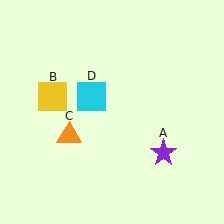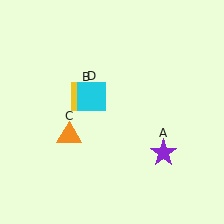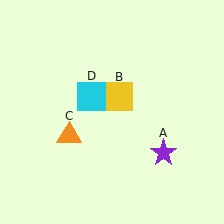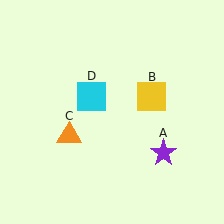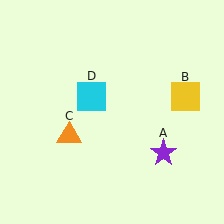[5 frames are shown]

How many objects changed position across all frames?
1 object changed position: yellow square (object B).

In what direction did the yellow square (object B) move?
The yellow square (object B) moved right.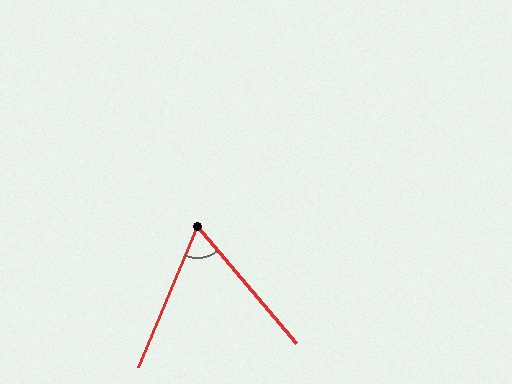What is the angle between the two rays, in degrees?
Approximately 63 degrees.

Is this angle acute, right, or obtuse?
It is acute.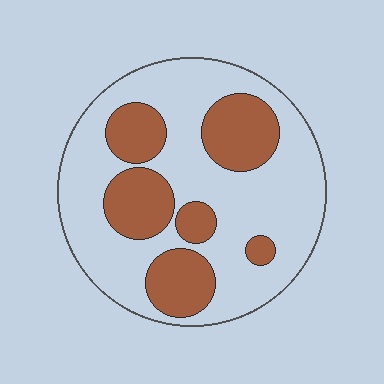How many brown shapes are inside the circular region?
6.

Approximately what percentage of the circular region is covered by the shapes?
Approximately 30%.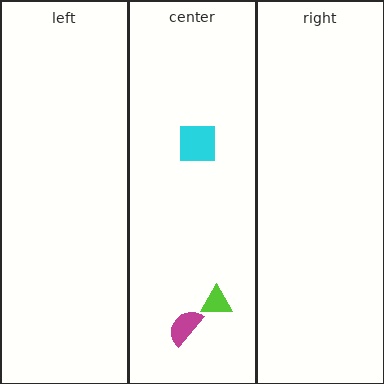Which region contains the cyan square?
The center region.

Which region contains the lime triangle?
The center region.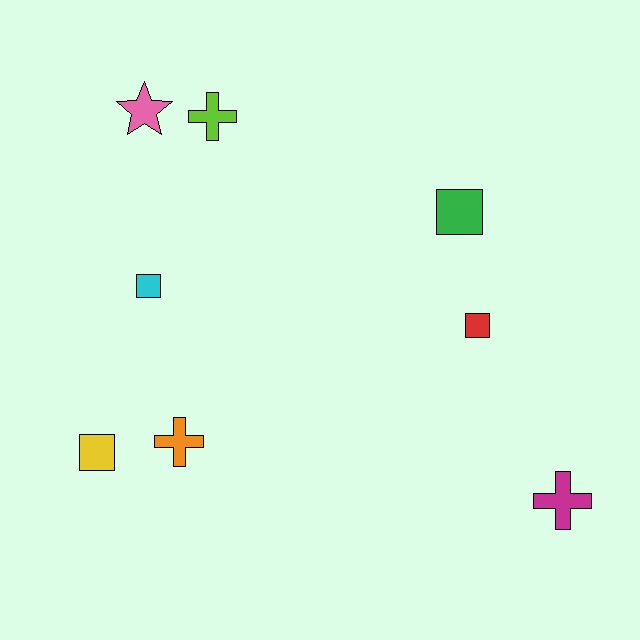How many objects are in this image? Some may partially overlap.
There are 8 objects.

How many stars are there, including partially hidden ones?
There is 1 star.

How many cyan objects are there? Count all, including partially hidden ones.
There is 1 cyan object.